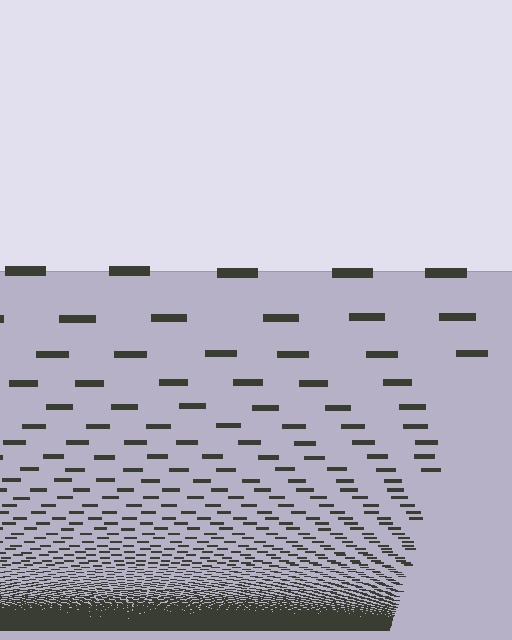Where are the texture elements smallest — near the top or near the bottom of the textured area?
Near the bottom.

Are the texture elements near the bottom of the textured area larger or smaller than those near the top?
Smaller. The gradient is inverted — elements near the bottom are smaller and denser.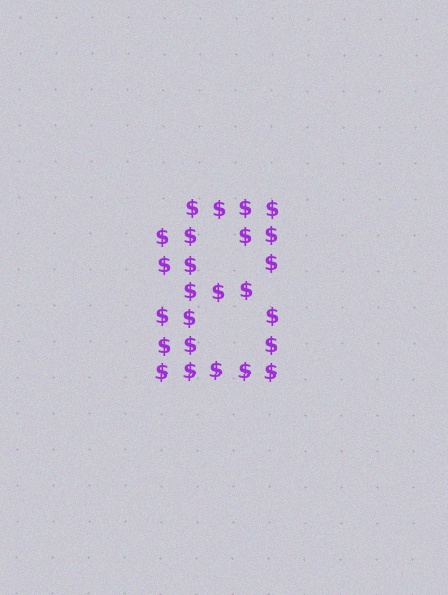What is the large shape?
The large shape is the digit 8.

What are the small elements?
The small elements are dollar signs.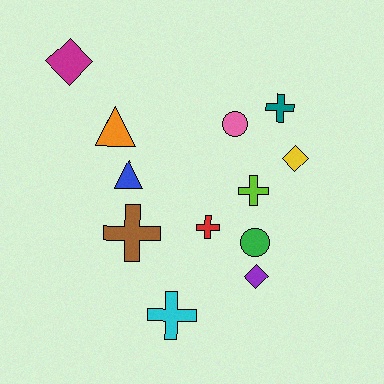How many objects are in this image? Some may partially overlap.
There are 12 objects.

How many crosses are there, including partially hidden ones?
There are 5 crosses.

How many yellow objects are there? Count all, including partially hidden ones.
There is 1 yellow object.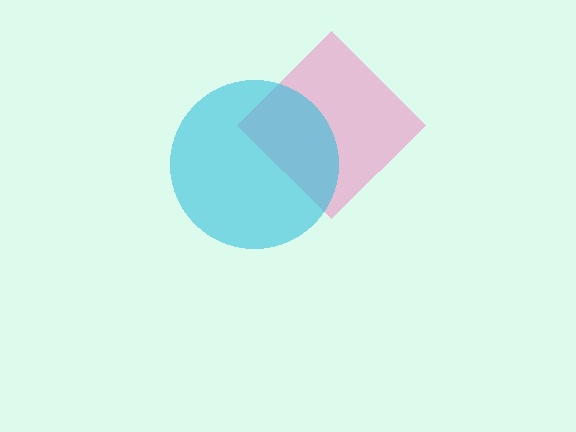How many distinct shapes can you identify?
There are 2 distinct shapes: a pink diamond, a cyan circle.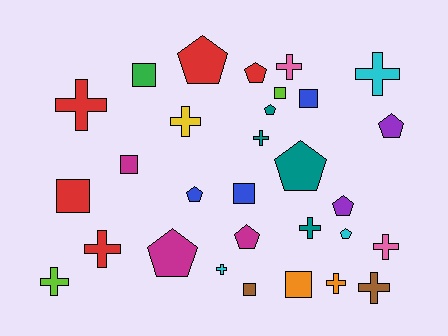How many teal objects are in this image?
There are 4 teal objects.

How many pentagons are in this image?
There are 10 pentagons.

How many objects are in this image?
There are 30 objects.